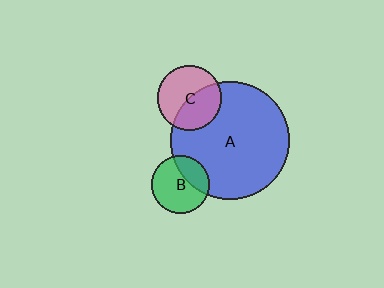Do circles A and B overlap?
Yes.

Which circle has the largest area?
Circle A (blue).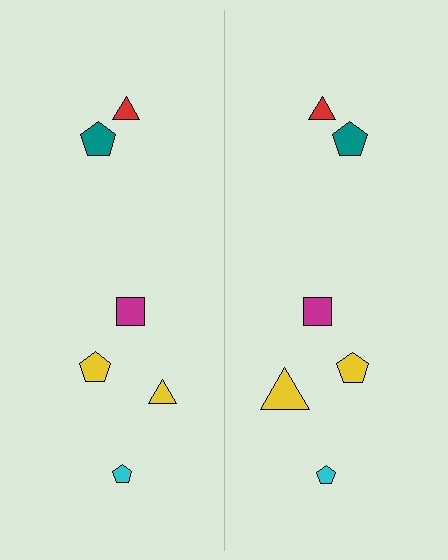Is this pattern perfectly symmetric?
No, the pattern is not perfectly symmetric. The yellow triangle on the right side has a different size than its mirror counterpart.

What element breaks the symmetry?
The yellow triangle on the right side has a different size than its mirror counterpart.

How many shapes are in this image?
There are 12 shapes in this image.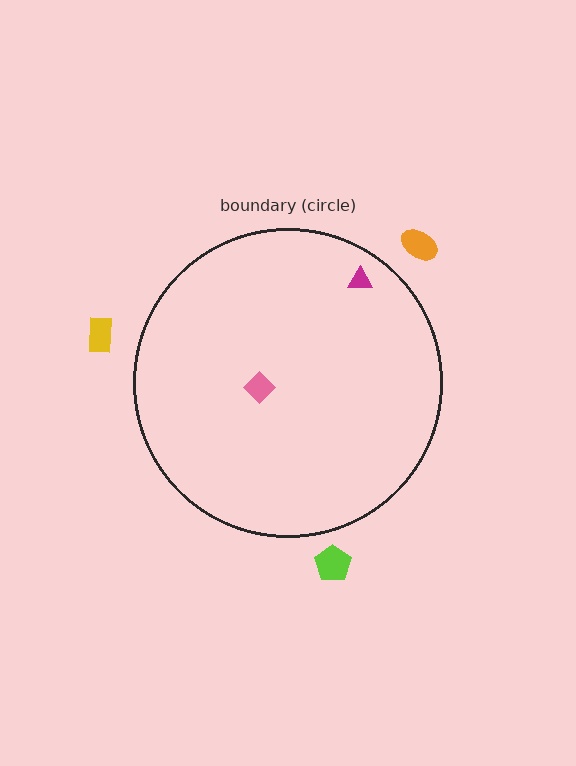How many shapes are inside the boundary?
2 inside, 3 outside.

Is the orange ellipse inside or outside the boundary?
Outside.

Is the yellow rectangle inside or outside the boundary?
Outside.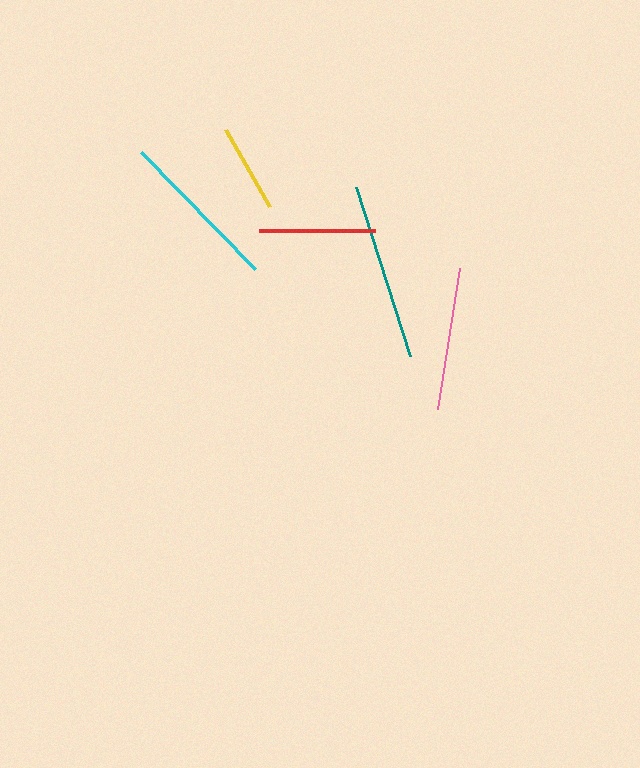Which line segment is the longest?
The teal line is the longest at approximately 177 pixels.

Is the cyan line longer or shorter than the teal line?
The teal line is longer than the cyan line.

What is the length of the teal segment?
The teal segment is approximately 177 pixels long.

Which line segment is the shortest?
The yellow line is the shortest at approximately 89 pixels.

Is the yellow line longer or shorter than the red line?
The red line is longer than the yellow line.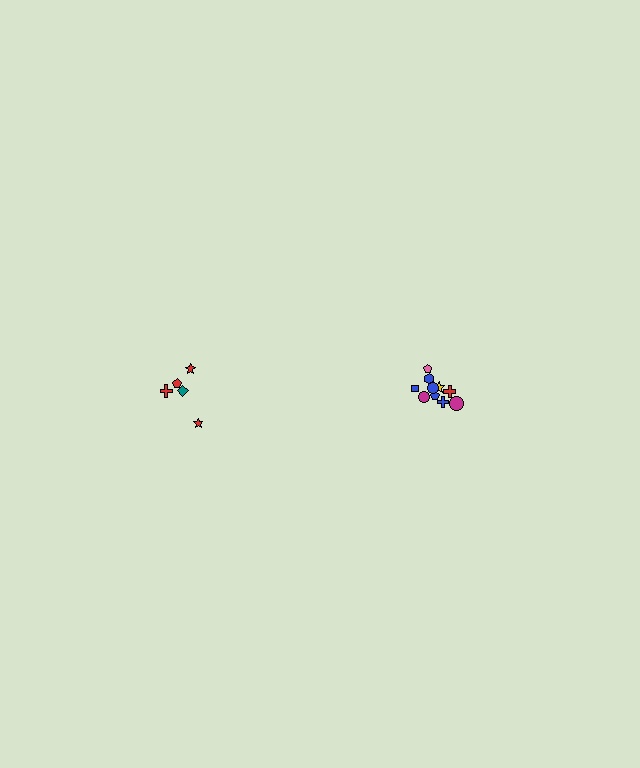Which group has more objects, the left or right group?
The right group.